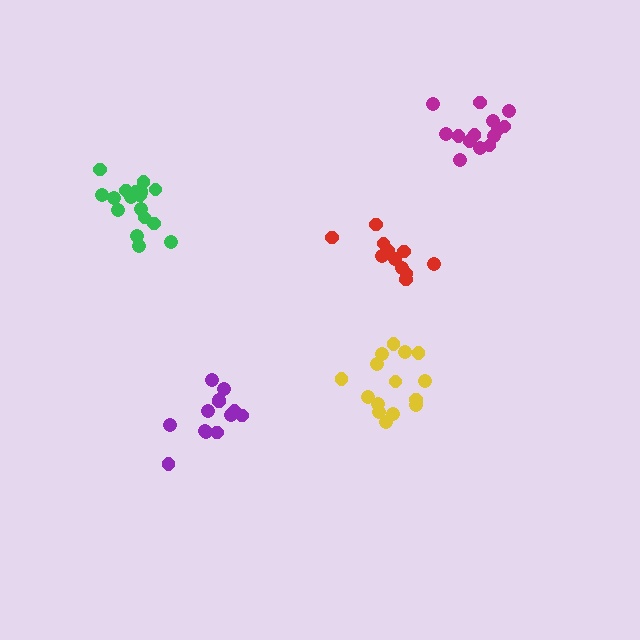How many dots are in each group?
Group 1: 17 dots, Group 2: 14 dots, Group 3: 12 dots, Group 4: 16 dots, Group 5: 13 dots (72 total).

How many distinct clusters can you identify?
There are 5 distinct clusters.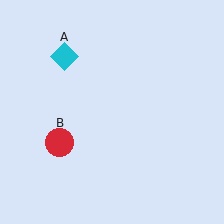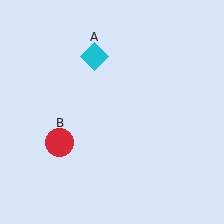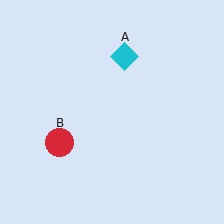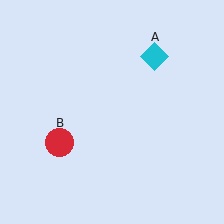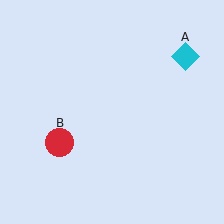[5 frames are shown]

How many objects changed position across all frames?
1 object changed position: cyan diamond (object A).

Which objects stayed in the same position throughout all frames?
Red circle (object B) remained stationary.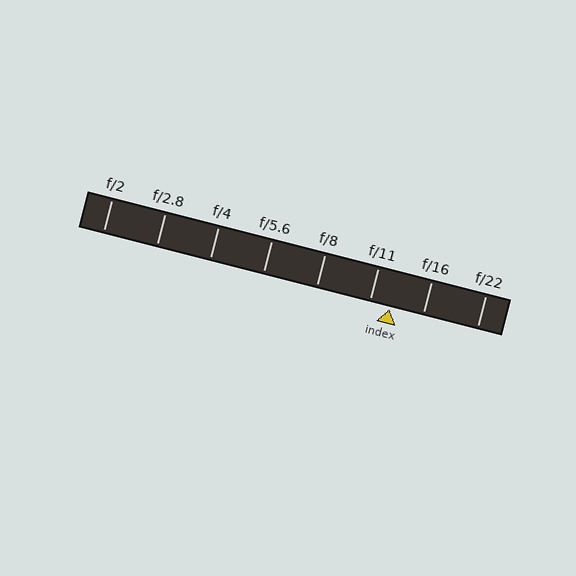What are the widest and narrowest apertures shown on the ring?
The widest aperture shown is f/2 and the narrowest is f/22.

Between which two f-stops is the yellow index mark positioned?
The index mark is between f/11 and f/16.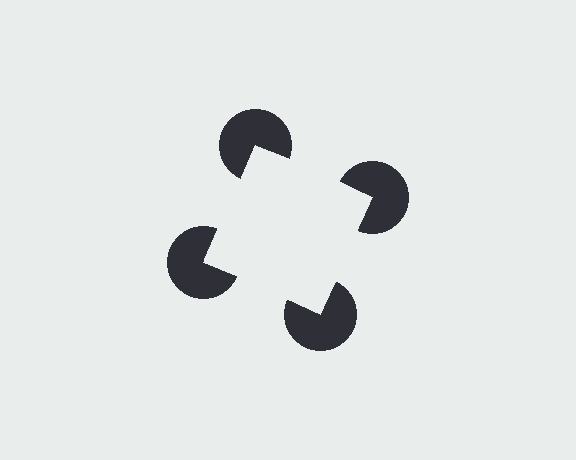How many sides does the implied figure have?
4 sides.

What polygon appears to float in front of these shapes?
An illusory square — its edges are inferred from the aligned wedge cuts in the pac-man discs, not physically drawn.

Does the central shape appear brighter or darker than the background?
It typically appears slightly brighter than the background, even though no actual brightness change is drawn.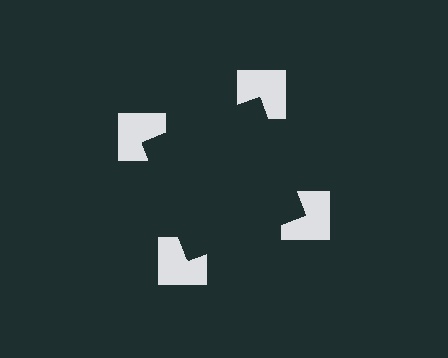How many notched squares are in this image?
There are 4 — one at each vertex of the illusory square.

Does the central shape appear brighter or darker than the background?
It typically appears slightly darker than the background, even though no actual brightness change is drawn.